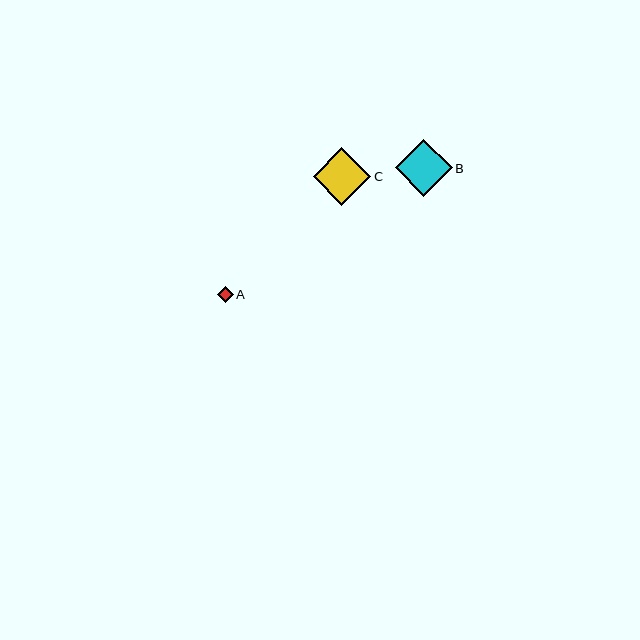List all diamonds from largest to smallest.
From largest to smallest: C, B, A.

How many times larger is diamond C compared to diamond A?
Diamond C is approximately 3.8 times the size of diamond A.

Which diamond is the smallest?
Diamond A is the smallest with a size of approximately 15 pixels.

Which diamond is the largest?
Diamond C is the largest with a size of approximately 57 pixels.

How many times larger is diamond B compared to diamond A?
Diamond B is approximately 3.7 times the size of diamond A.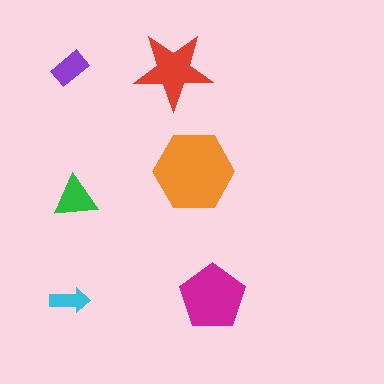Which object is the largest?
The orange hexagon.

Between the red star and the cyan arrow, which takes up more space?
The red star.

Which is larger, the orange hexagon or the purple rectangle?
The orange hexagon.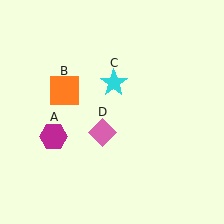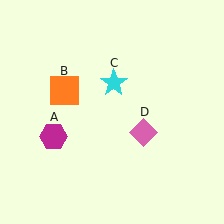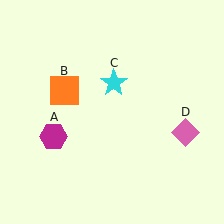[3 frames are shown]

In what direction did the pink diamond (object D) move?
The pink diamond (object D) moved right.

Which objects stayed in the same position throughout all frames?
Magenta hexagon (object A) and orange square (object B) and cyan star (object C) remained stationary.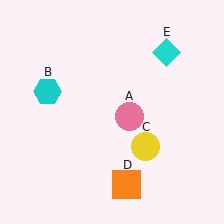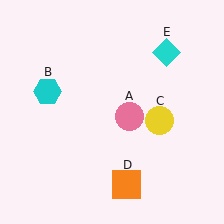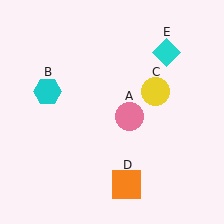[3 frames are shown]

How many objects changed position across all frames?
1 object changed position: yellow circle (object C).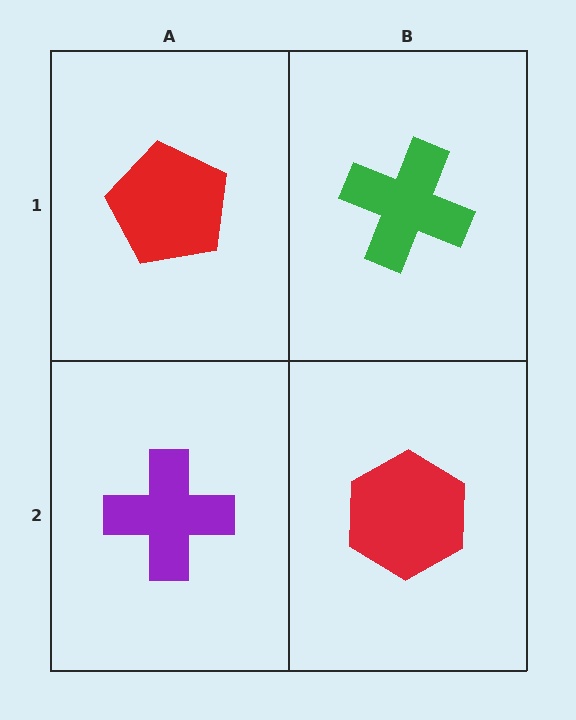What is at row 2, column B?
A red hexagon.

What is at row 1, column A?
A red pentagon.